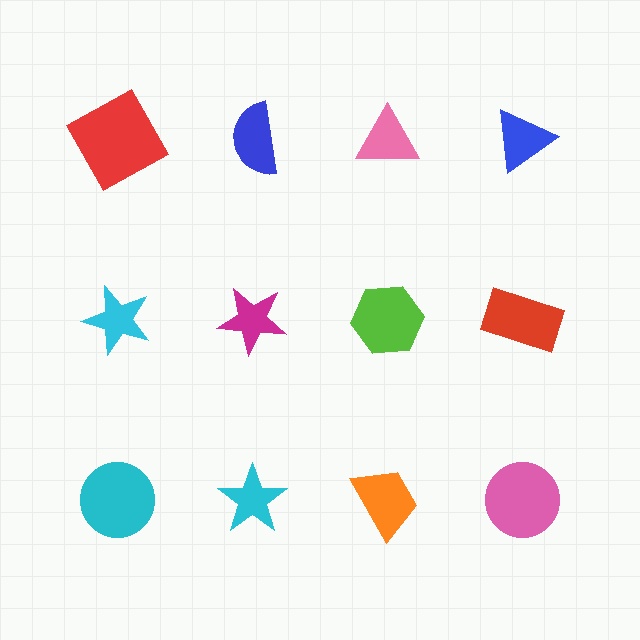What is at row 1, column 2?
A blue semicircle.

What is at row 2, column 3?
A lime hexagon.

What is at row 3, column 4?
A pink circle.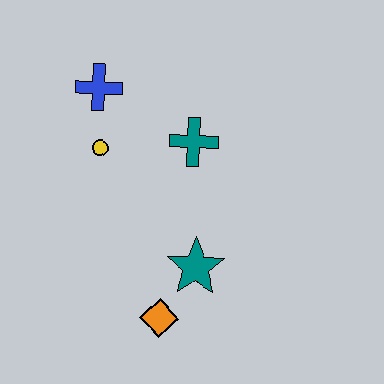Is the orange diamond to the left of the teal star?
Yes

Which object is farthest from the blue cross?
The orange diamond is farthest from the blue cross.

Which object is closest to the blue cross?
The yellow circle is closest to the blue cross.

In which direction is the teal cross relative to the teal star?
The teal cross is above the teal star.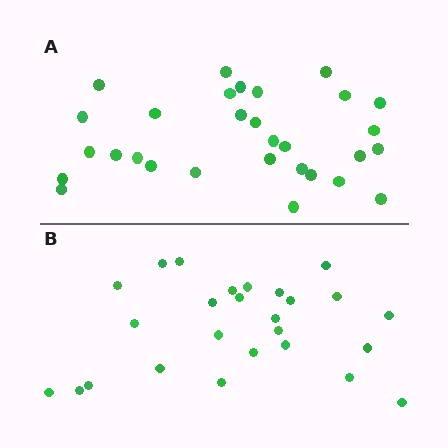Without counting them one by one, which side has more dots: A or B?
Region A (the top region) has more dots.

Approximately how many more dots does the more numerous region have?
Region A has about 4 more dots than region B.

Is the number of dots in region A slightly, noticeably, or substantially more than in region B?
Region A has only slightly more — the two regions are fairly close. The ratio is roughly 1.2 to 1.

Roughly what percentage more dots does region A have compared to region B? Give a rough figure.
About 15% more.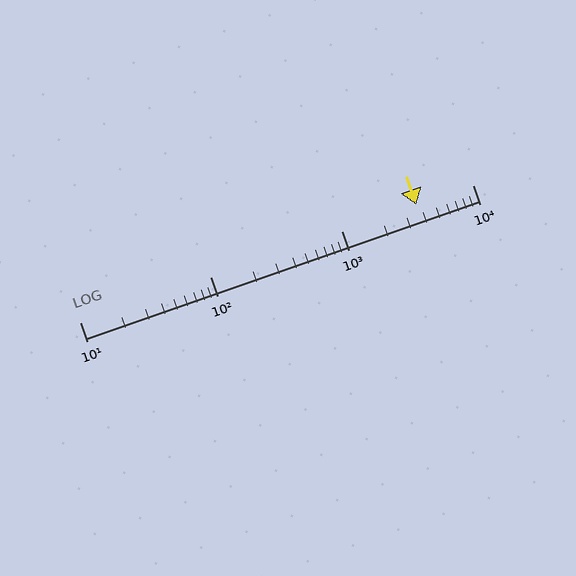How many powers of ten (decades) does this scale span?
The scale spans 3 decades, from 10 to 10000.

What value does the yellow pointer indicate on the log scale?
The pointer indicates approximately 3700.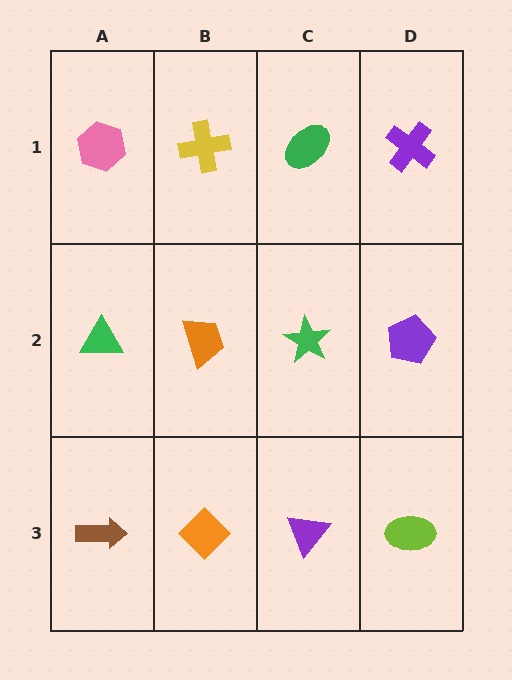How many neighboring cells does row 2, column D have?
3.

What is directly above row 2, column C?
A green ellipse.